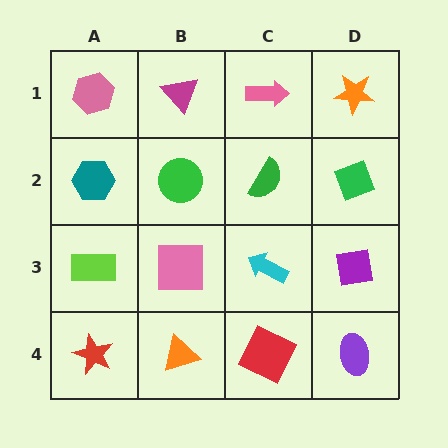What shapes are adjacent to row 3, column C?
A green semicircle (row 2, column C), a red square (row 4, column C), a pink square (row 3, column B), a purple square (row 3, column D).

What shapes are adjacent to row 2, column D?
An orange star (row 1, column D), a purple square (row 3, column D), a green semicircle (row 2, column C).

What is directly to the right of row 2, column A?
A green circle.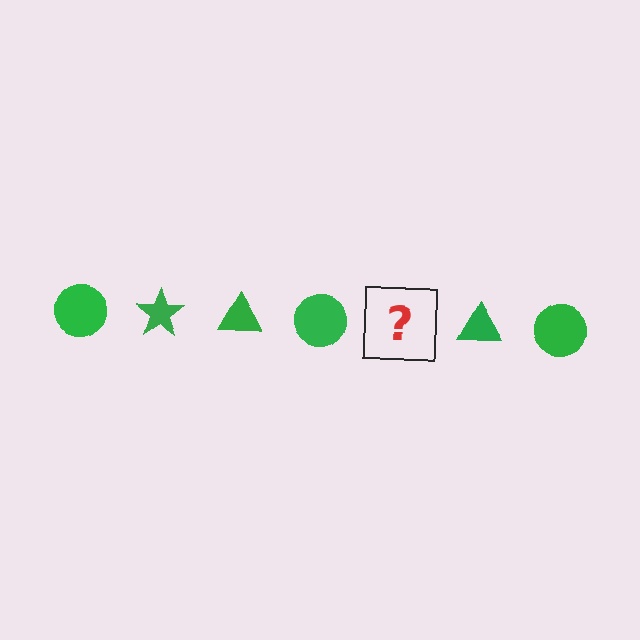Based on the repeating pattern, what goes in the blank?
The blank should be a green star.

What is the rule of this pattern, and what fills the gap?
The rule is that the pattern cycles through circle, star, triangle shapes in green. The gap should be filled with a green star.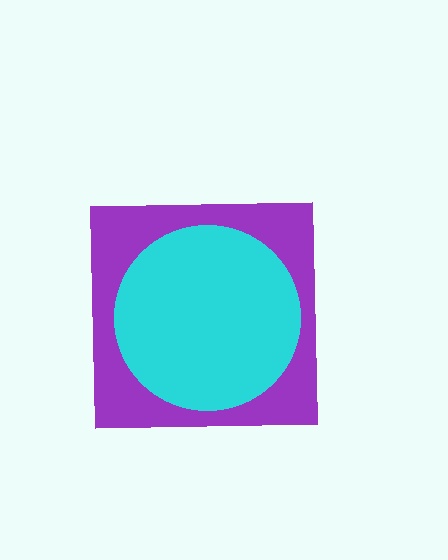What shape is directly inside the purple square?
The cyan circle.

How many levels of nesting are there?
2.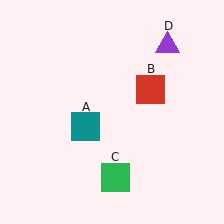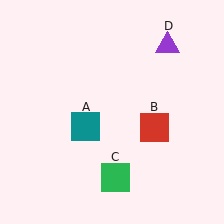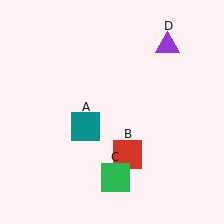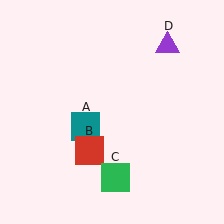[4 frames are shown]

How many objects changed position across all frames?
1 object changed position: red square (object B).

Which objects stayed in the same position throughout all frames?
Teal square (object A) and green square (object C) and purple triangle (object D) remained stationary.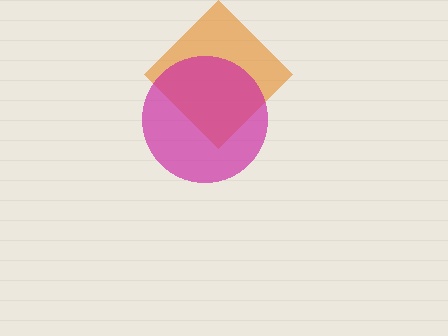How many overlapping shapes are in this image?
There are 2 overlapping shapes in the image.